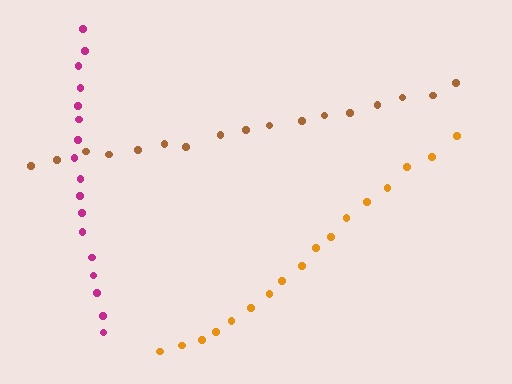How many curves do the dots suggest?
There are 3 distinct paths.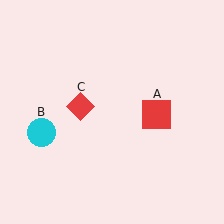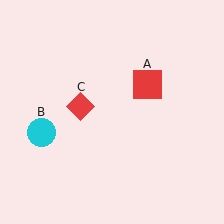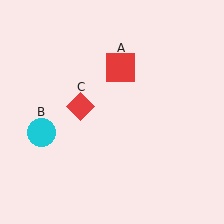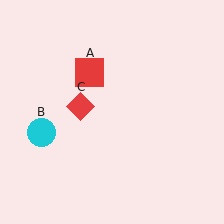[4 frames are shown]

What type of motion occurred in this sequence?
The red square (object A) rotated counterclockwise around the center of the scene.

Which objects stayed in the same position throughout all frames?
Cyan circle (object B) and red diamond (object C) remained stationary.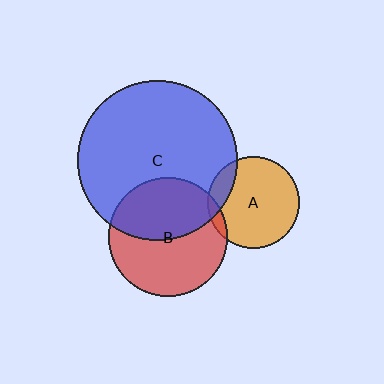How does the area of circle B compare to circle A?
Approximately 1.7 times.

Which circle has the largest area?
Circle C (blue).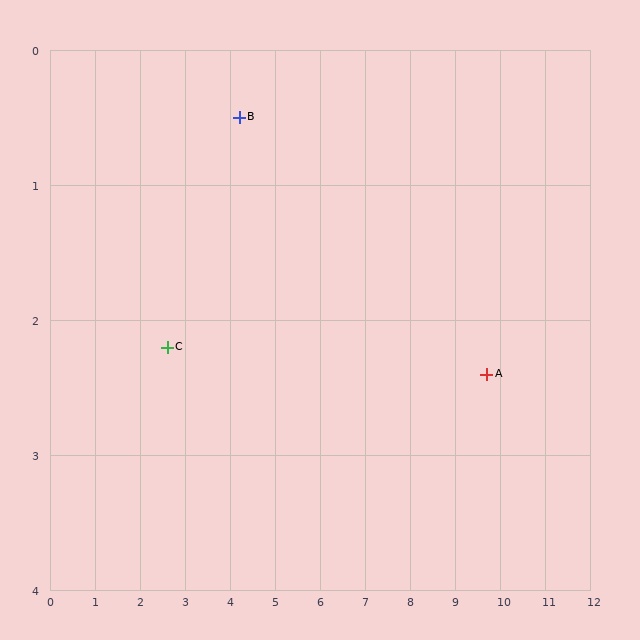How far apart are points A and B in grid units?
Points A and B are about 5.8 grid units apart.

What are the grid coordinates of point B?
Point B is at approximately (4.2, 0.5).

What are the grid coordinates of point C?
Point C is at approximately (2.6, 2.2).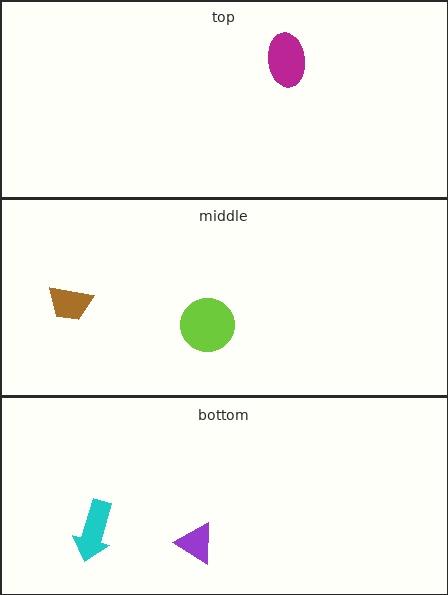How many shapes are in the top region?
1.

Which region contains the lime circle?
The middle region.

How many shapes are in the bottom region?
2.